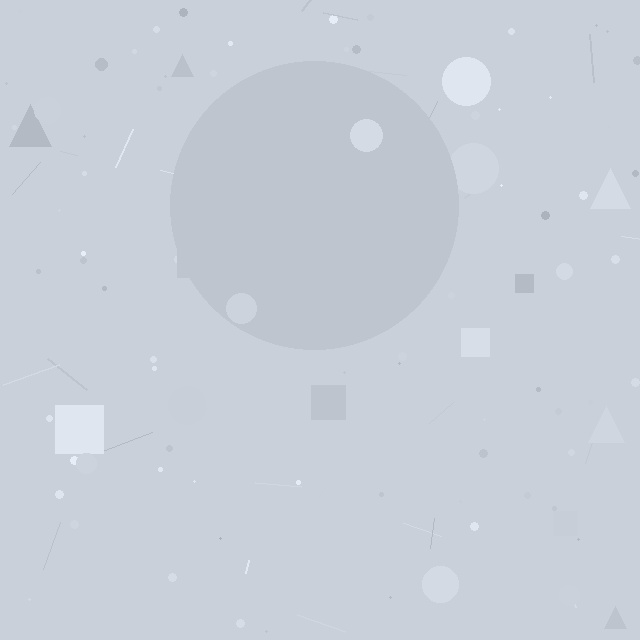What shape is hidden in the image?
A circle is hidden in the image.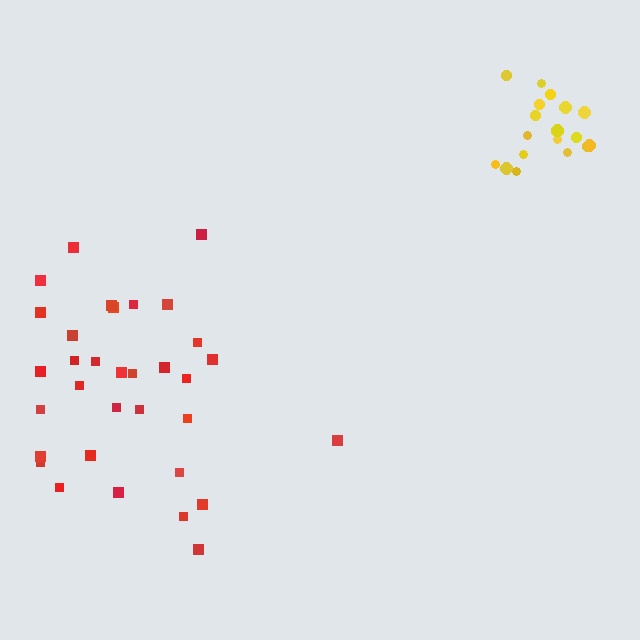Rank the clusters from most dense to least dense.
yellow, red.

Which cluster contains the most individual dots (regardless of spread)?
Red (33).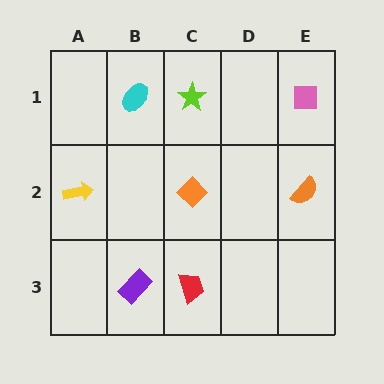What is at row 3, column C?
A red trapezoid.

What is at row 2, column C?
An orange diamond.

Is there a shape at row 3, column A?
No, that cell is empty.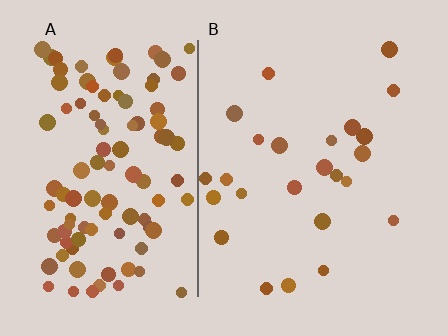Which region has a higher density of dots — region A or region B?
A (the left).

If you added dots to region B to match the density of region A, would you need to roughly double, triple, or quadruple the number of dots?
Approximately quadruple.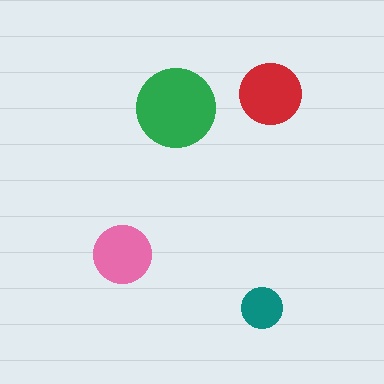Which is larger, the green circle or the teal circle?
The green one.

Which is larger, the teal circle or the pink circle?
The pink one.